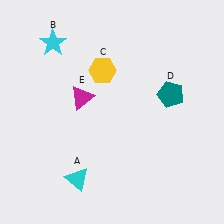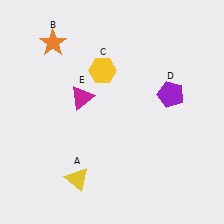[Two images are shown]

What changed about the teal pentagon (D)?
In Image 1, D is teal. In Image 2, it changed to purple.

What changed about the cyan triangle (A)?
In Image 1, A is cyan. In Image 2, it changed to yellow.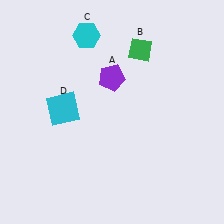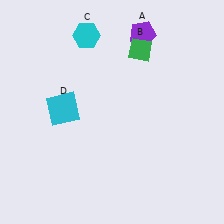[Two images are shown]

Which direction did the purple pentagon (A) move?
The purple pentagon (A) moved up.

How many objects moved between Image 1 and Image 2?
1 object moved between the two images.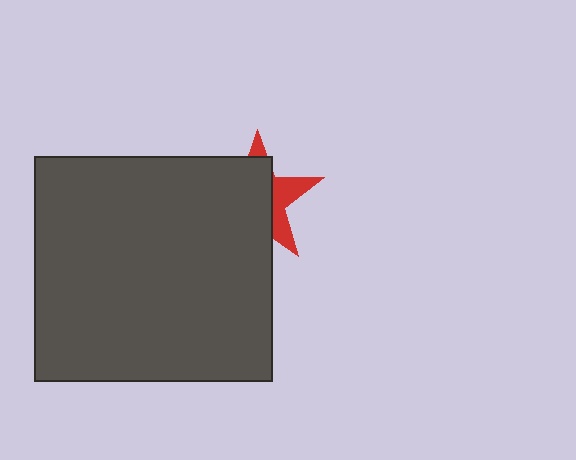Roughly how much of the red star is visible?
A small part of it is visible (roughly 32%).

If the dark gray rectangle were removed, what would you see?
You would see the complete red star.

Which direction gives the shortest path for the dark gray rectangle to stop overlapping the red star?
Moving left gives the shortest separation.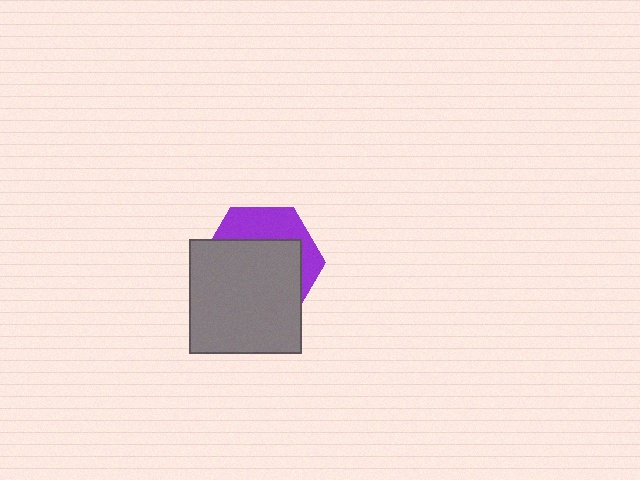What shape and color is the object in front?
The object in front is a gray rectangle.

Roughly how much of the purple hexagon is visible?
A small part of it is visible (roughly 34%).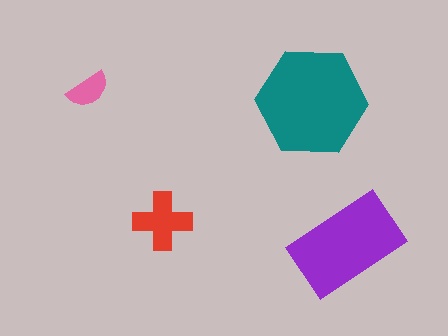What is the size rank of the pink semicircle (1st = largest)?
4th.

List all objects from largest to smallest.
The teal hexagon, the purple rectangle, the red cross, the pink semicircle.